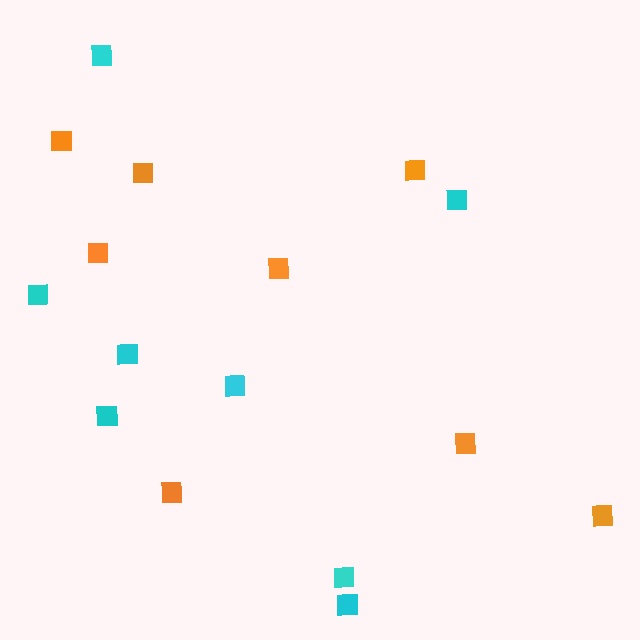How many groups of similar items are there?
There are 2 groups: one group of orange squares (8) and one group of cyan squares (8).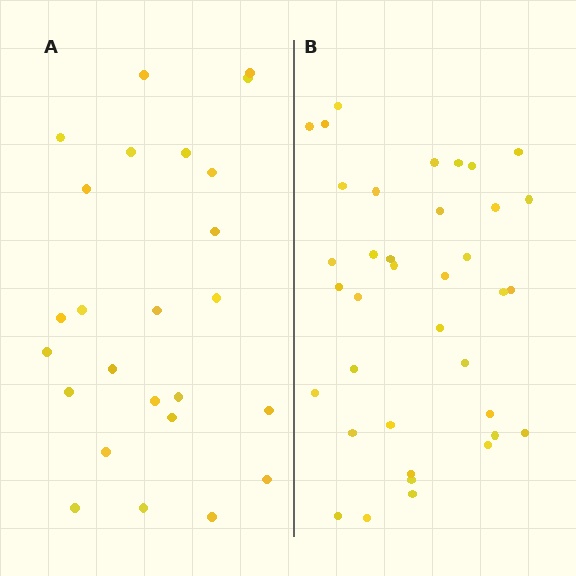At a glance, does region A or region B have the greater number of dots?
Region B (the right region) has more dots.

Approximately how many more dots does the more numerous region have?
Region B has roughly 12 or so more dots than region A.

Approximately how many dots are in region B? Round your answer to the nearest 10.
About 40 dots. (The exact count is 37, which rounds to 40.)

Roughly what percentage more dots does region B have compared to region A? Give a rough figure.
About 50% more.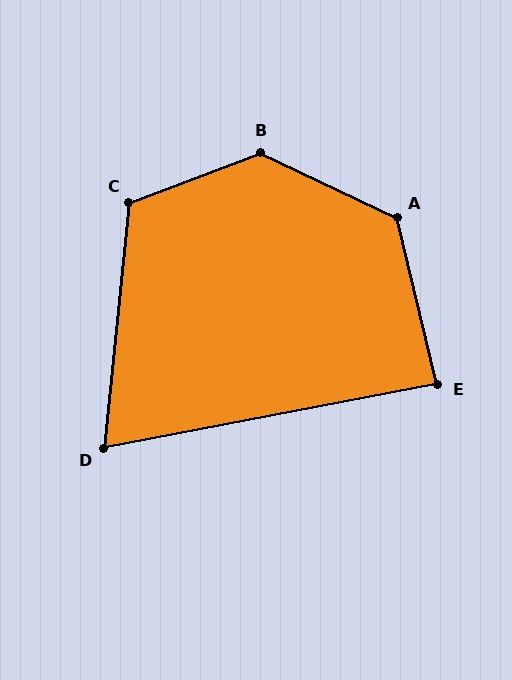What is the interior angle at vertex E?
Approximately 87 degrees (approximately right).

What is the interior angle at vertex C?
Approximately 117 degrees (obtuse).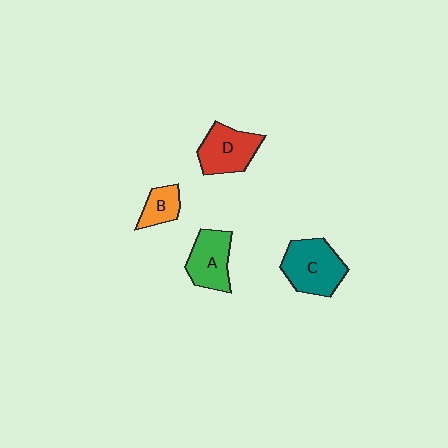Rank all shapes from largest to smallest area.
From largest to smallest: C (teal), D (red), A (green), B (orange).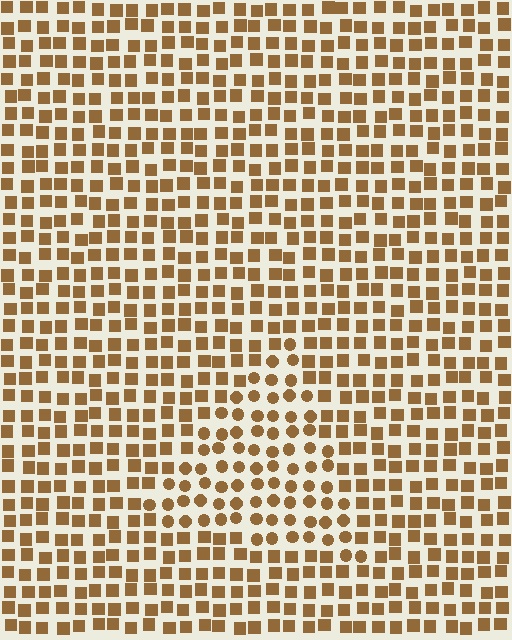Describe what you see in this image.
The image is filled with small brown elements arranged in a uniform grid. A triangle-shaped region contains circles, while the surrounding area contains squares. The boundary is defined purely by the change in element shape.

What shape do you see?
I see a triangle.